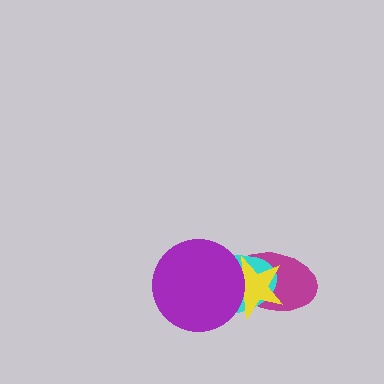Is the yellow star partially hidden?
Yes, it is partially covered by another shape.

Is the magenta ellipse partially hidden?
Yes, it is partially covered by another shape.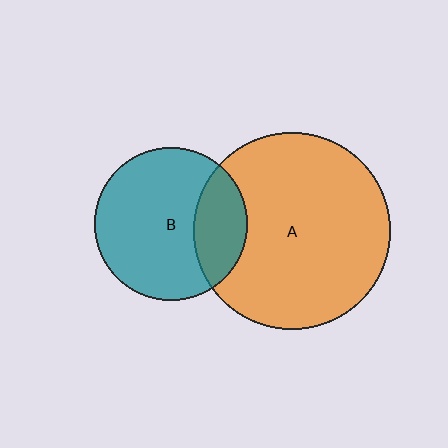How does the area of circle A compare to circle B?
Approximately 1.6 times.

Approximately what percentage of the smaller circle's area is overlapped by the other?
Approximately 25%.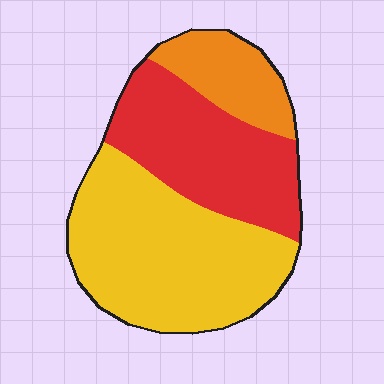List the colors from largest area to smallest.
From largest to smallest: yellow, red, orange.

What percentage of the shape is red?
Red covers roughly 35% of the shape.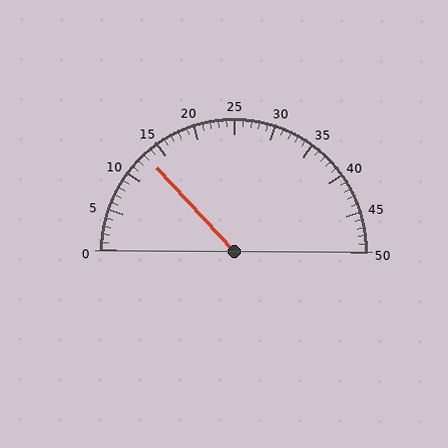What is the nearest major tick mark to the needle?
The nearest major tick mark is 15.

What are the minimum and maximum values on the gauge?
The gauge ranges from 0 to 50.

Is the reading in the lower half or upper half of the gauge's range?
The reading is in the lower half of the range (0 to 50).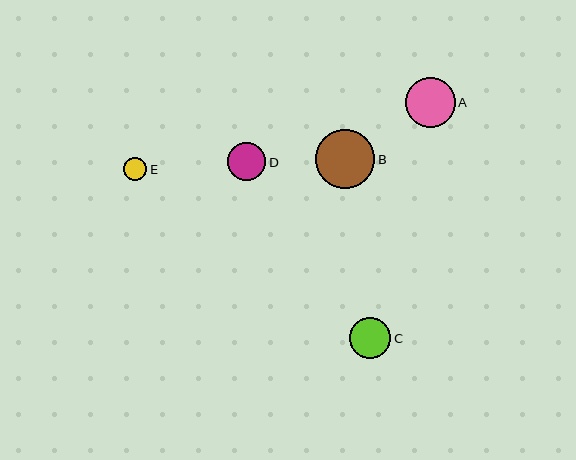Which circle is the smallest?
Circle E is the smallest with a size of approximately 23 pixels.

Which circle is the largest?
Circle B is the largest with a size of approximately 59 pixels.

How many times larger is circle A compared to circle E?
Circle A is approximately 2.2 times the size of circle E.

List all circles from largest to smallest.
From largest to smallest: B, A, C, D, E.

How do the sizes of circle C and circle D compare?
Circle C and circle D are approximately the same size.